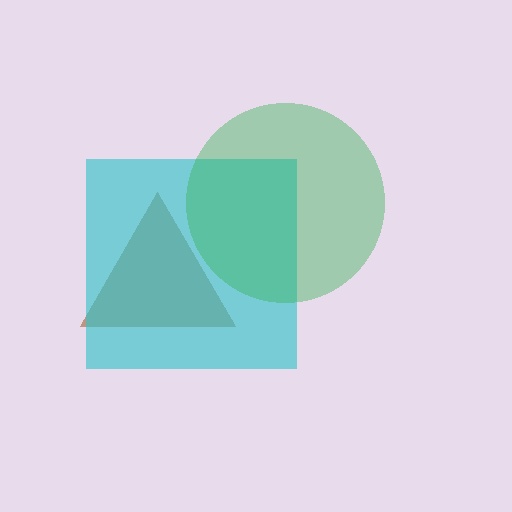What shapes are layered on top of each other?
The layered shapes are: a brown triangle, a cyan square, a green circle.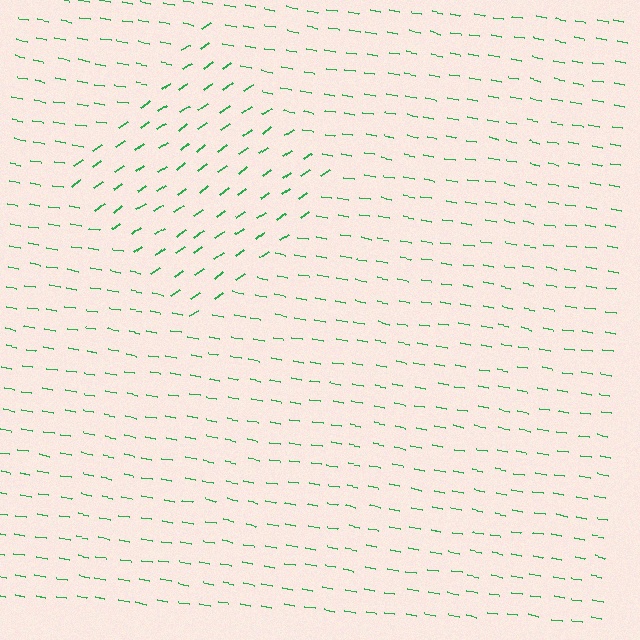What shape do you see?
I see a diamond.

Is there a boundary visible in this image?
Yes, there is a texture boundary formed by a change in line orientation.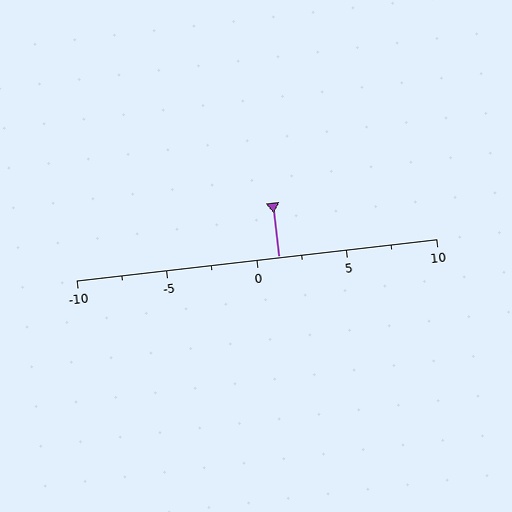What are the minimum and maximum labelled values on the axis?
The axis runs from -10 to 10.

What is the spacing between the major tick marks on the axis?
The major ticks are spaced 5 apart.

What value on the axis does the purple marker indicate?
The marker indicates approximately 1.2.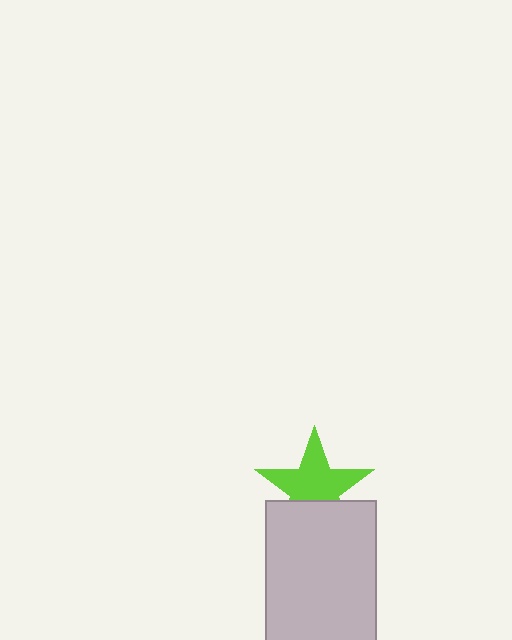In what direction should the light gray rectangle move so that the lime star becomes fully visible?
The light gray rectangle should move down. That is the shortest direction to clear the overlap and leave the lime star fully visible.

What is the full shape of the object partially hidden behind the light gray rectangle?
The partially hidden object is a lime star.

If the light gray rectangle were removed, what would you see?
You would see the complete lime star.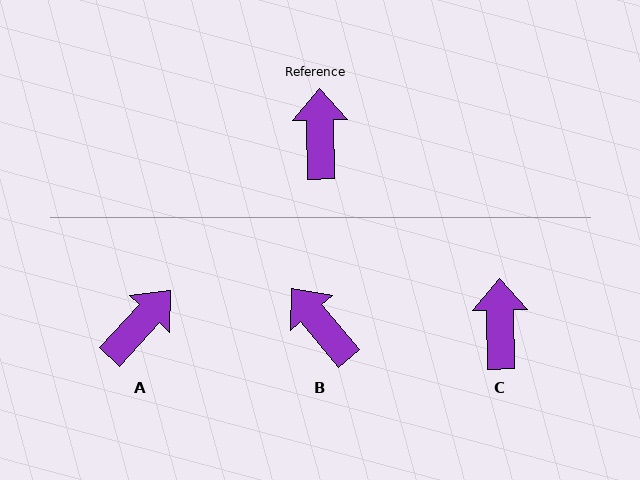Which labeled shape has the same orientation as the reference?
C.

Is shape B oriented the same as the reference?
No, it is off by about 39 degrees.